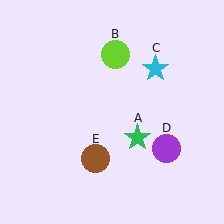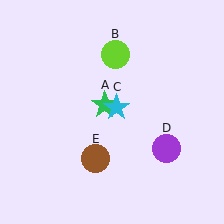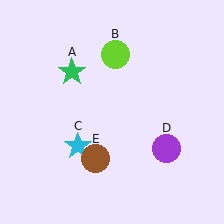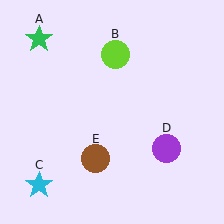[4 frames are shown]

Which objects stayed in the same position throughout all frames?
Lime circle (object B) and purple circle (object D) and brown circle (object E) remained stationary.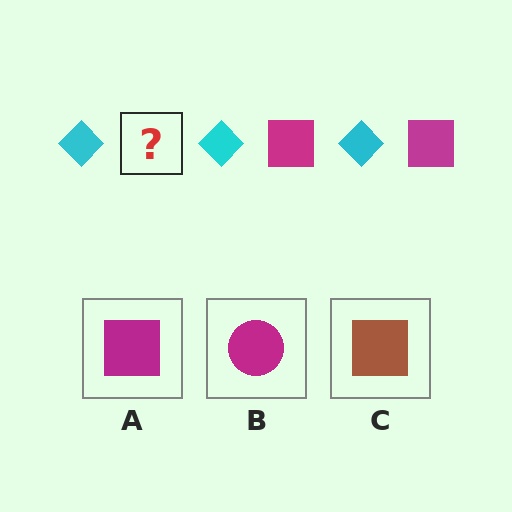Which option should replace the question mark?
Option A.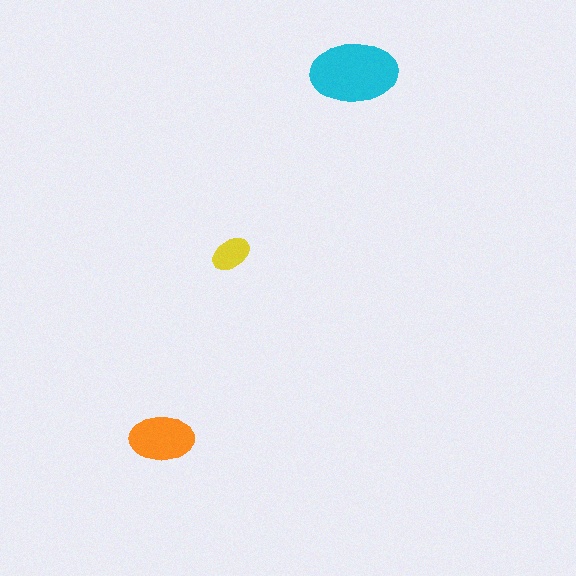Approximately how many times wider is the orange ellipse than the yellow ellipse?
About 1.5 times wider.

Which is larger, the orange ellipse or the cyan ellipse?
The cyan one.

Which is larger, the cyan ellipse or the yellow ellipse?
The cyan one.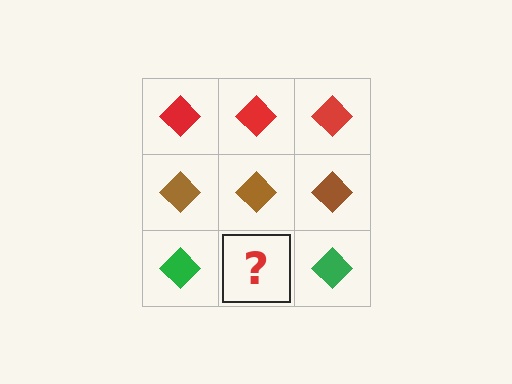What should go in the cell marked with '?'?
The missing cell should contain a green diamond.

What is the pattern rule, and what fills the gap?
The rule is that each row has a consistent color. The gap should be filled with a green diamond.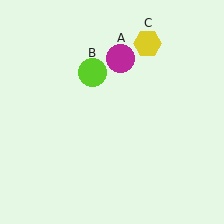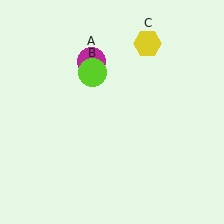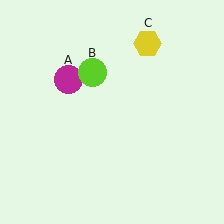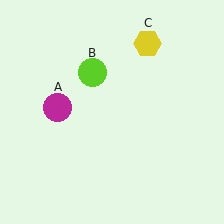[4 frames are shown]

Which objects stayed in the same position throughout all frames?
Lime circle (object B) and yellow hexagon (object C) remained stationary.